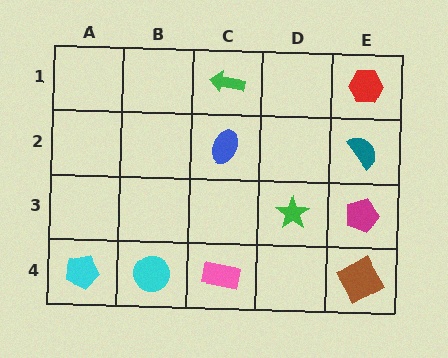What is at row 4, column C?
A pink rectangle.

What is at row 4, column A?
A cyan pentagon.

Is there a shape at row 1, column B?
No, that cell is empty.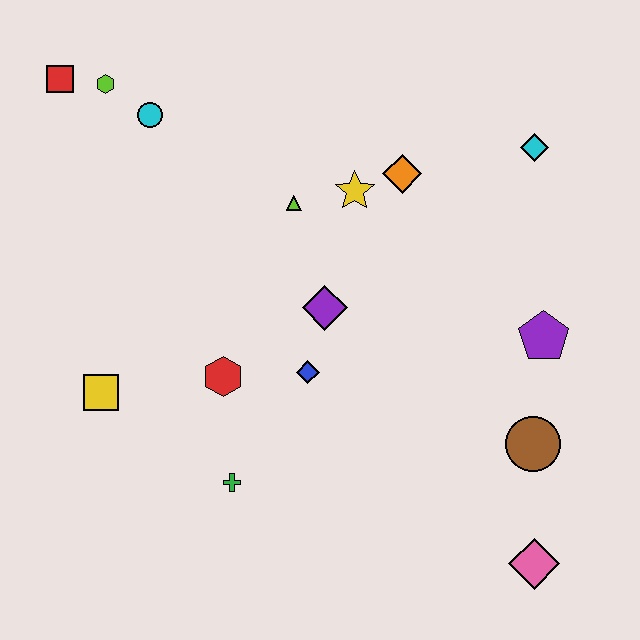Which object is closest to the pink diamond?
The brown circle is closest to the pink diamond.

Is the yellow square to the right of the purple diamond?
No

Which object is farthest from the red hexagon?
The cyan diamond is farthest from the red hexagon.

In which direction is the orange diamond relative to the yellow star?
The orange diamond is to the right of the yellow star.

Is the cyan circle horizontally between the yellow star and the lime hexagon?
Yes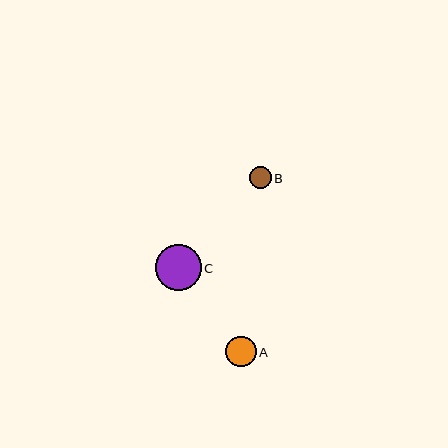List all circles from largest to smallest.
From largest to smallest: C, A, B.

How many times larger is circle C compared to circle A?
Circle C is approximately 1.5 times the size of circle A.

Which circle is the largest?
Circle C is the largest with a size of approximately 46 pixels.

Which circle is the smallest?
Circle B is the smallest with a size of approximately 22 pixels.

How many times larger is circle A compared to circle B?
Circle A is approximately 1.4 times the size of circle B.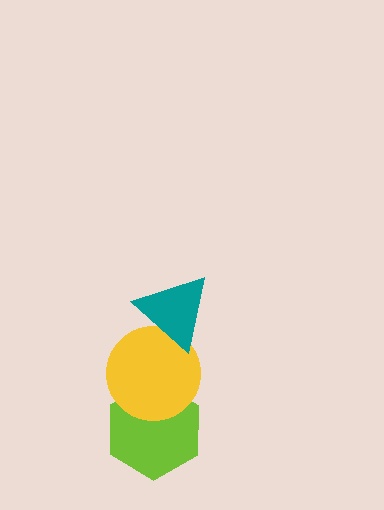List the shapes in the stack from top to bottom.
From top to bottom: the teal triangle, the yellow circle, the lime hexagon.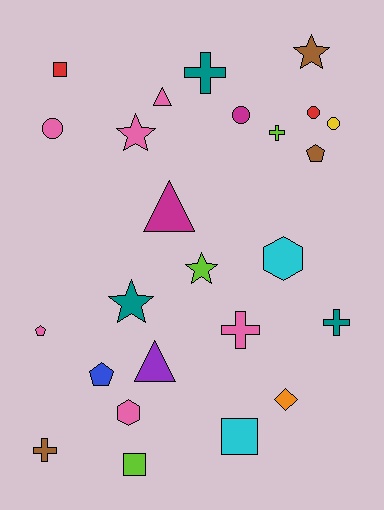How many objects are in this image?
There are 25 objects.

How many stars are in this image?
There are 4 stars.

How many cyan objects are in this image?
There are 2 cyan objects.